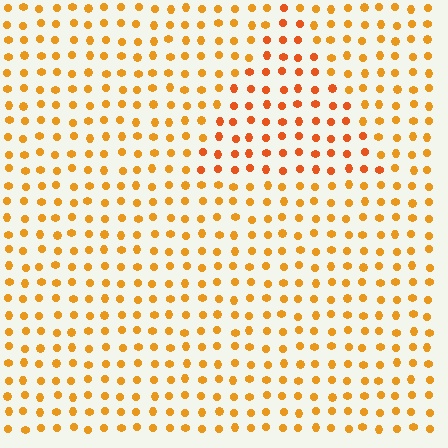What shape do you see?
I see a triangle.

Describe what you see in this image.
The image is filled with small orange elements in a uniform arrangement. A triangle-shaped region is visible where the elements are tinted to a slightly different hue, forming a subtle color boundary.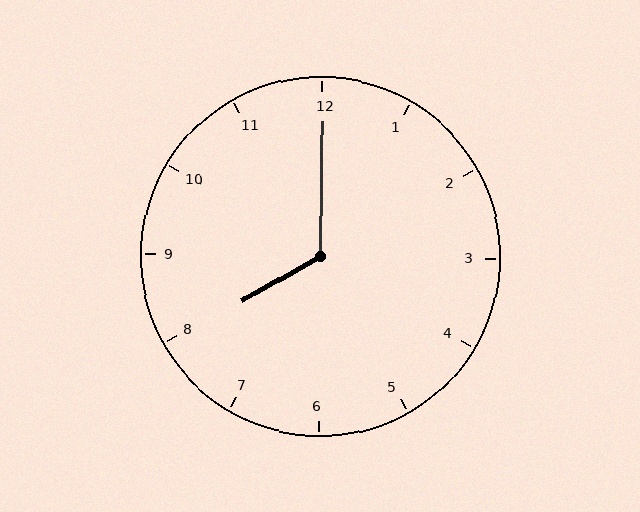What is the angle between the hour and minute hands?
Approximately 120 degrees.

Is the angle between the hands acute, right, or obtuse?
It is obtuse.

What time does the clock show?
8:00.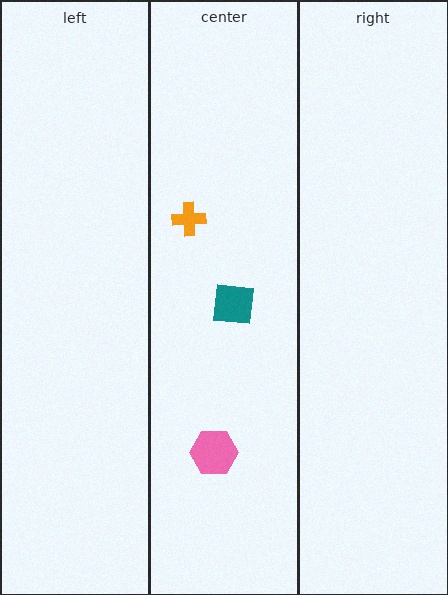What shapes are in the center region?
The orange cross, the pink hexagon, the teal square.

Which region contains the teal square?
The center region.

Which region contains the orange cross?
The center region.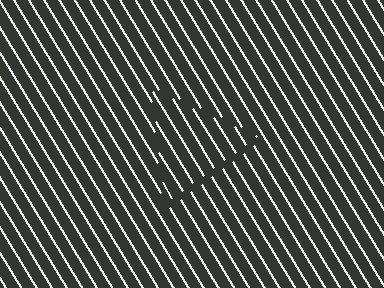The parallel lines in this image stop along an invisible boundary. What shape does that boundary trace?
An illusory triangle. The interior of the shape contains the same grating, shifted by half a period — the contour is defined by the phase discontinuity where line-ends from the inner and outer gratings abut.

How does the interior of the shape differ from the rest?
The interior of the shape contains the same grating, shifted by half a period — the contour is defined by the phase discontinuity where line-ends from the inner and outer gratings abut.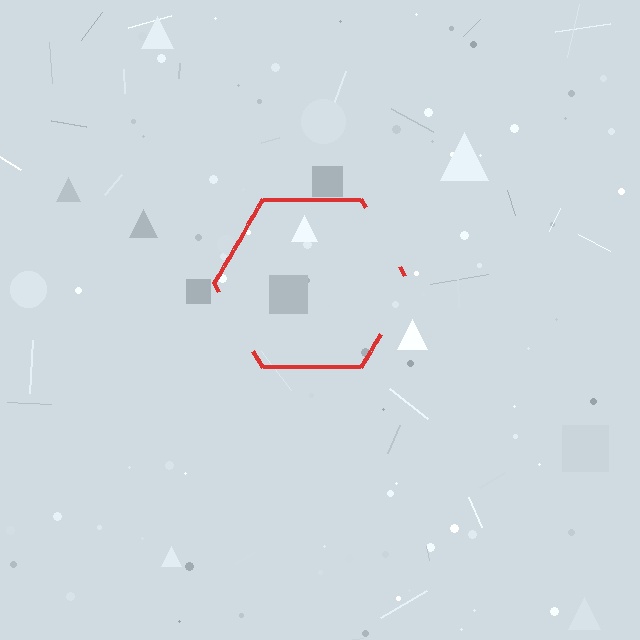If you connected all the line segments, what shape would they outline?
They would outline a hexagon.